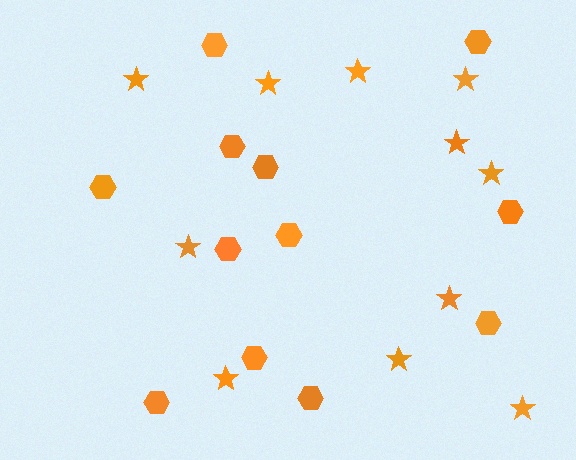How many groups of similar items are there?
There are 2 groups: one group of stars (11) and one group of hexagons (12).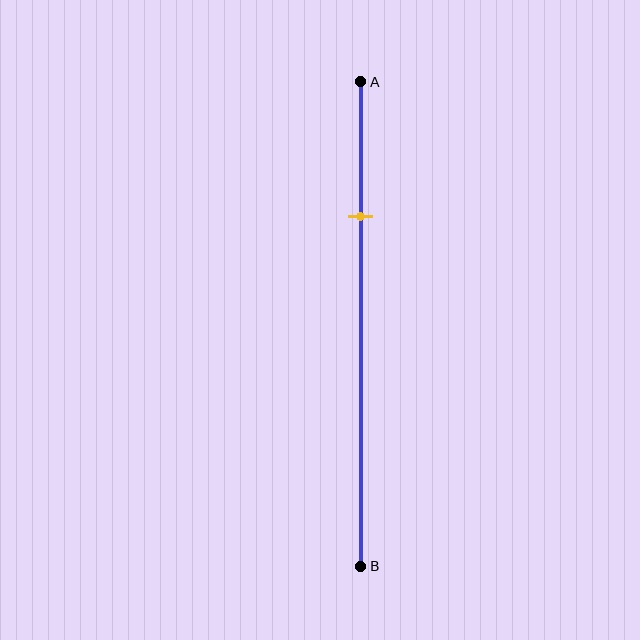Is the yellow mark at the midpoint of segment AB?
No, the mark is at about 30% from A, not at the 50% midpoint.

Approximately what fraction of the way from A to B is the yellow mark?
The yellow mark is approximately 30% of the way from A to B.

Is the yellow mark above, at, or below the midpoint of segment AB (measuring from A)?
The yellow mark is above the midpoint of segment AB.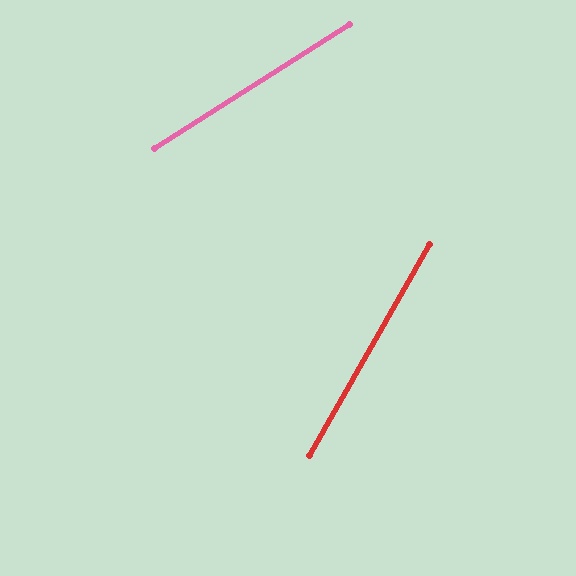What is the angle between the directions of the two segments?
Approximately 28 degrees.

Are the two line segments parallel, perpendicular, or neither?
Neither parallel nor perpendicular — they differ by about 28°.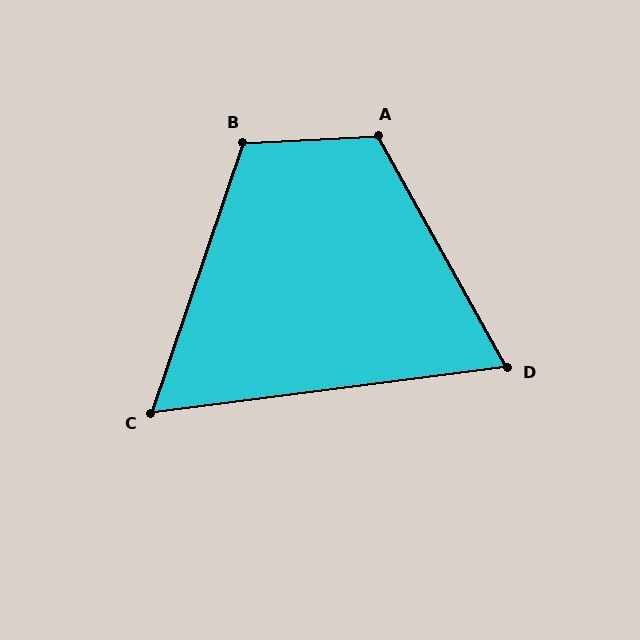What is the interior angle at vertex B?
Approximately 112 degrees (obtuse).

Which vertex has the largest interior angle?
A, at approximately 116 degrees.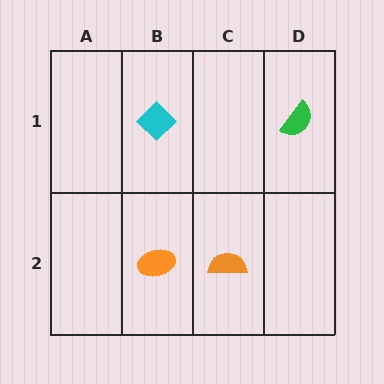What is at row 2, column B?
An orange ellipse.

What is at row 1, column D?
A green semicircle.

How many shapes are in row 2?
2 shapes.